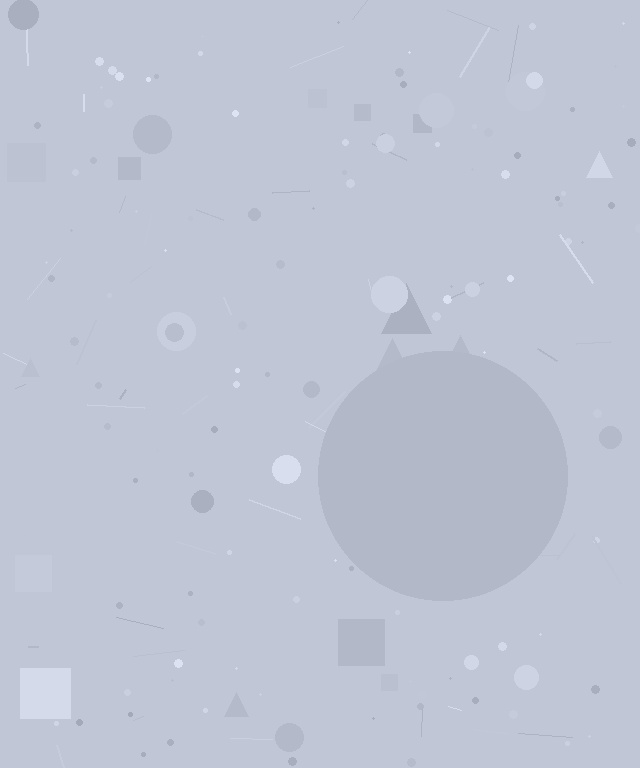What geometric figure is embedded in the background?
A circle is embedded in the background.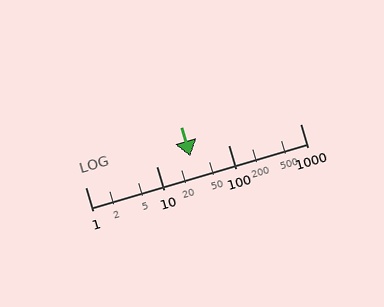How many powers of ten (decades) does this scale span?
The scale spans 3 decades, from 1 to 1000.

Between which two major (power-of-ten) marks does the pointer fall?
The pointer is between 10 and 100.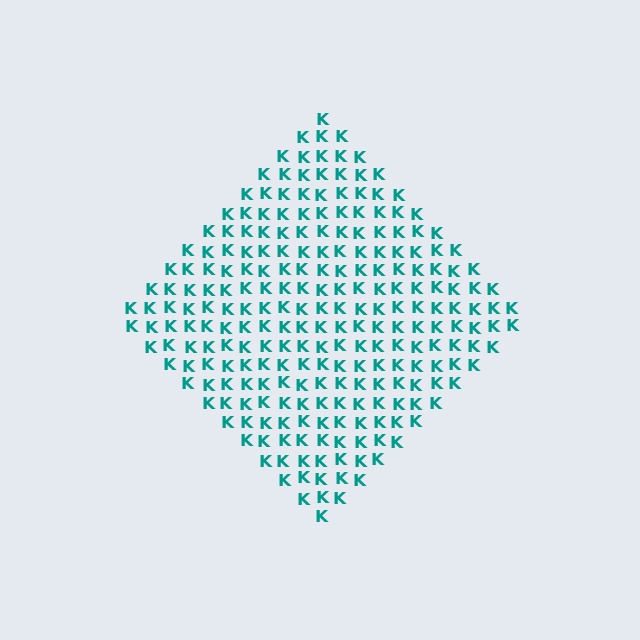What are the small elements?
The small elements are letter K's.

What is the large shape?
The large shape is a diamond.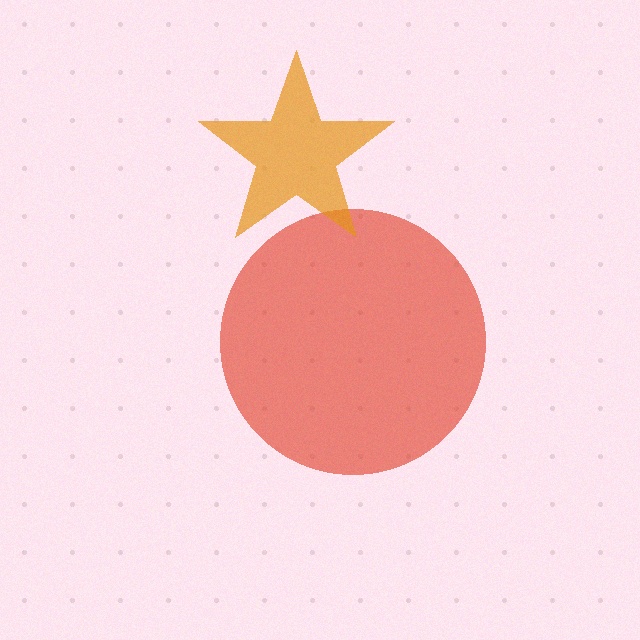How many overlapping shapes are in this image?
There are 2 overlapping shapes in the image.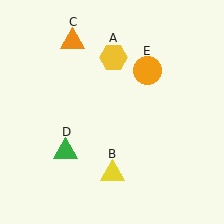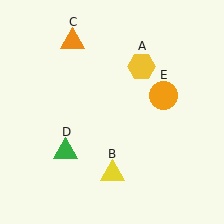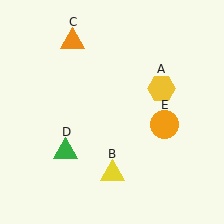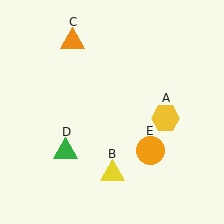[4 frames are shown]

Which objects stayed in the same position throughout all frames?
Yellow triangle (object B) and orange triangle (object C) and green triangle (object D) remained stationary.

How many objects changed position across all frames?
2 objects changed position: yellow hexagon (object A), orange circle (object E).